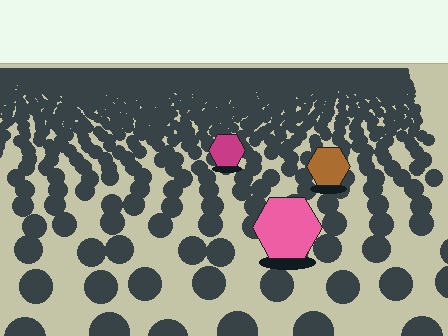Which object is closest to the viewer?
The pink hexagon is closest. The texture marks near it are larger and more spread out.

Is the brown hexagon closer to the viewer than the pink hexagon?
No. The pink hexagon is closer — you can tell from the texture gradient: the ground texture is coarser near it.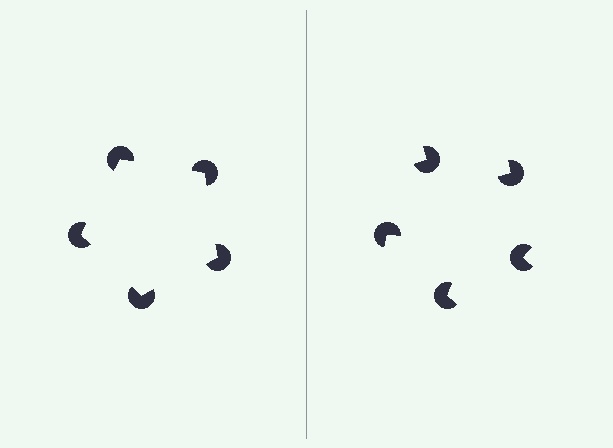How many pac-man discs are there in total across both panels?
10 — 5 on each side.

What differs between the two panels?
The pac-man discs are positioned identically on both sides; only the wedge orientations differ. On the left they align to a pentagon; on the right they are misaligned.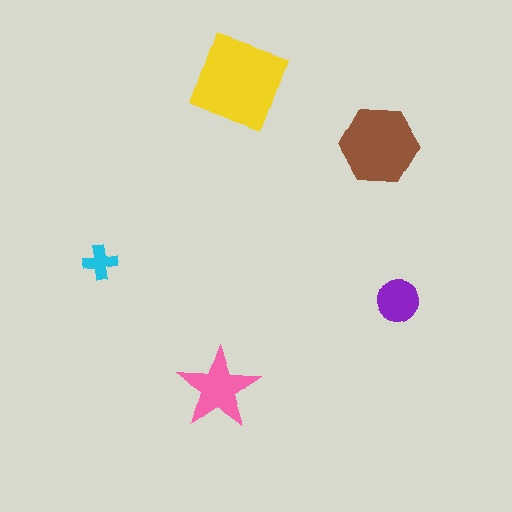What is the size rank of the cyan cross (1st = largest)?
5th.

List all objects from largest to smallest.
The yellow square, the brown hexagon, the pink star, the purple circle, the cyan cross.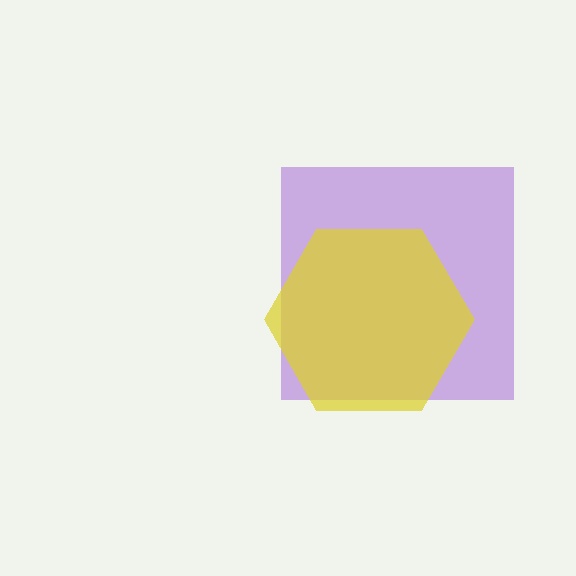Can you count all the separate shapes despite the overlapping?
Yes, there are 2 separate shapes.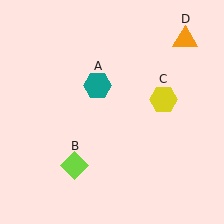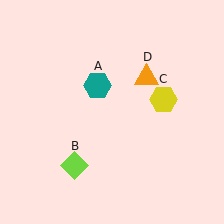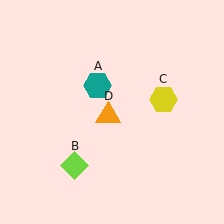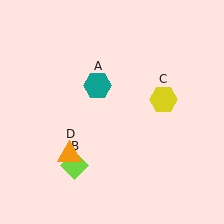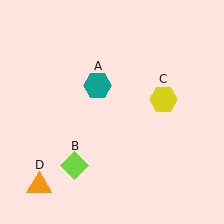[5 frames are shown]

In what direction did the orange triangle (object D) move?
The orange triangle (object D) moved down and to the left.